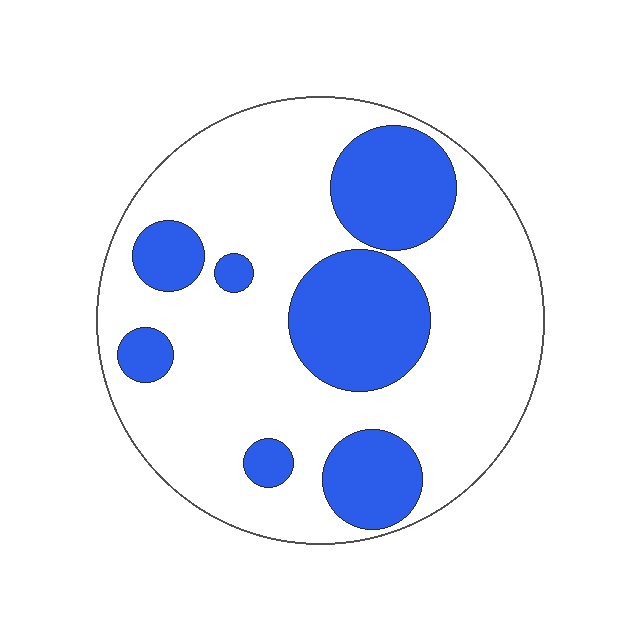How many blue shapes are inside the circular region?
7.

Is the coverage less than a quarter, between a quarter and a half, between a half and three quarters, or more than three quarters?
Between a quarter and a half.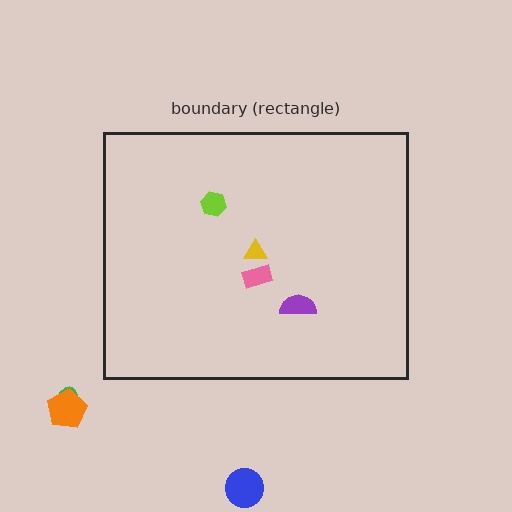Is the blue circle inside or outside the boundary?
Outside.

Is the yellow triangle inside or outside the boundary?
Inside.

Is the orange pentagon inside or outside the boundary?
Outside.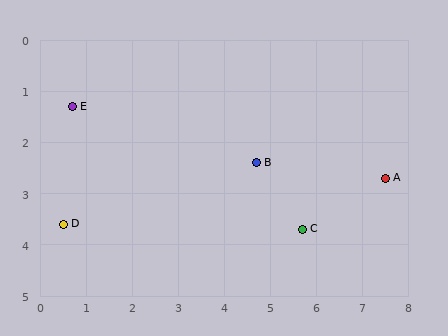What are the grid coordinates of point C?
Point C is at approximately (5.7, 3.7).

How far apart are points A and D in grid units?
Points A and D are about 7.1 grid units apart.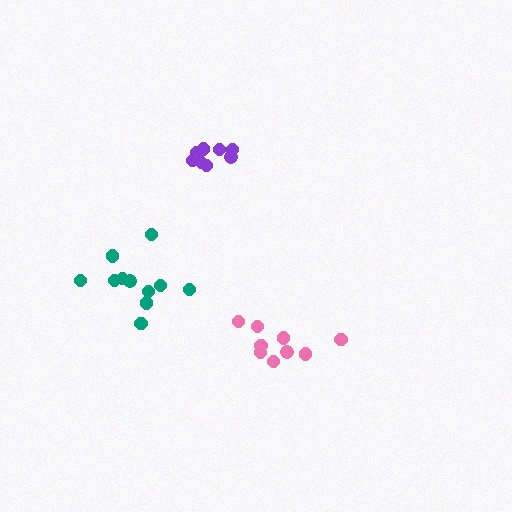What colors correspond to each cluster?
The clusters are colored: purple, pink, teal.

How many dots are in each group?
Group 1: 8 dots, Group 2: 9 dots, Group 3: 11 dots (28 total).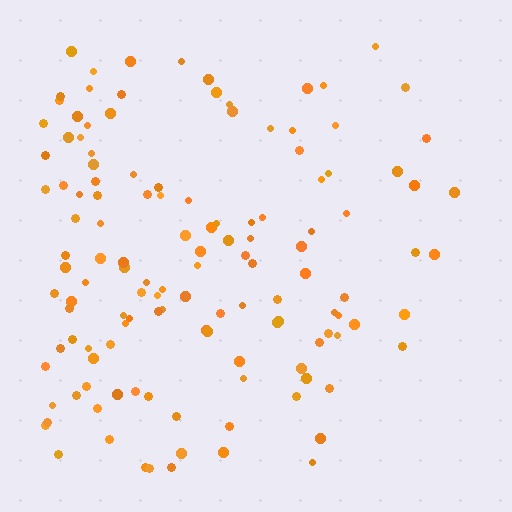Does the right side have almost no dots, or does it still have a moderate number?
Still a moderate number, just noticeably fewer than the left.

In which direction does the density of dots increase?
From right to left, with the left side densest.